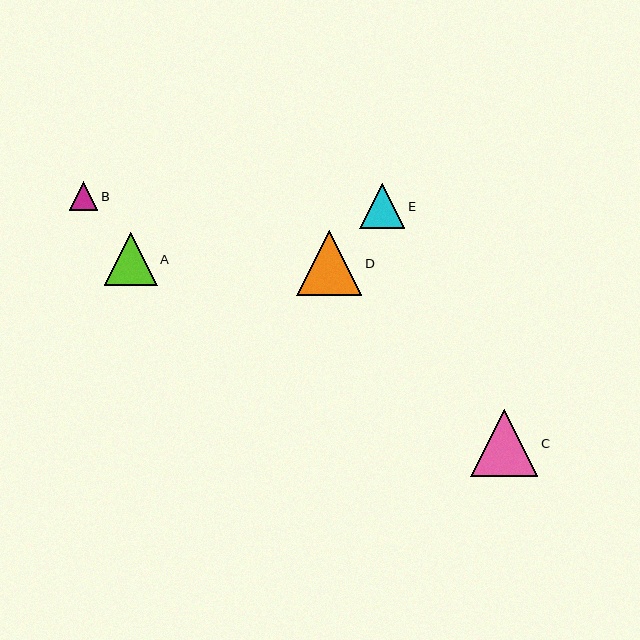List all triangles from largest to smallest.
From largest to smallest: C, D, A, E, B.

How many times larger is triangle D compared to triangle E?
Triangle D is approximately 1.4 times the size of triangle E.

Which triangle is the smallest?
Triangle B is the smallest with a size of approximately 29 pixels.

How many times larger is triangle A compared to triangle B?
Triangle A is approximately 1.8 times the size of triangle B.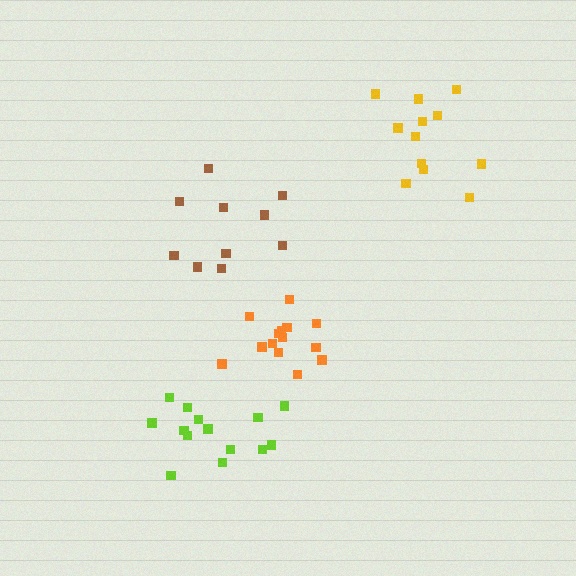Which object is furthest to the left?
The lime cluster is leftmost.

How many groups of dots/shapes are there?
There are 4 groups.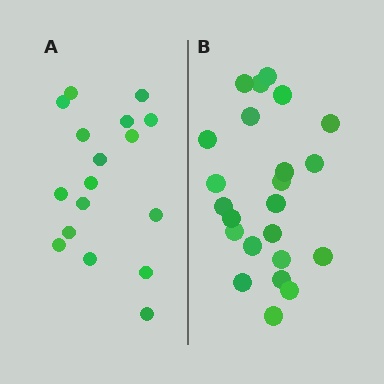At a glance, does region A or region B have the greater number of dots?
Region B (the right region) has more dots.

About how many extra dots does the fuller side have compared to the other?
Region B has about 6 more dots than region A.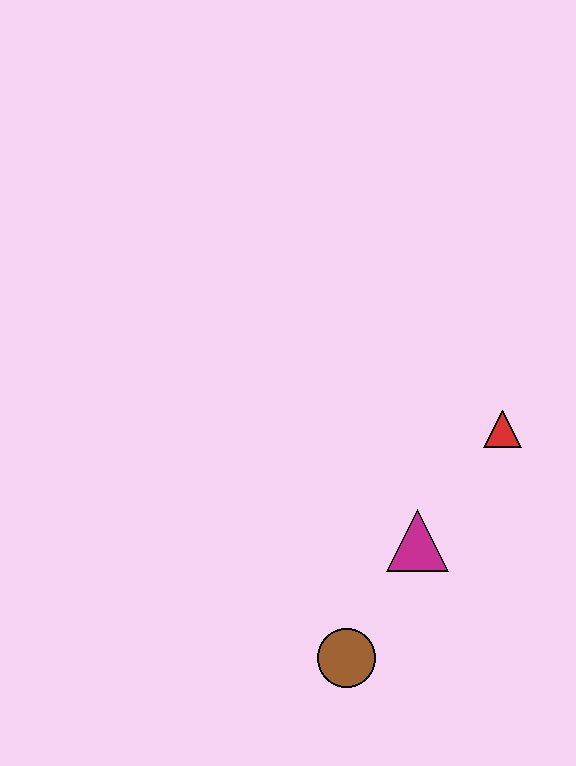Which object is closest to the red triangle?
The magenta triangle is closest to the red triangle.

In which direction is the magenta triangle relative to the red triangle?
The magenta triangle is below the red triangle.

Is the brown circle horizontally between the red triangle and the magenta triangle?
No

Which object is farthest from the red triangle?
The brown circle is farthest from the red triangle.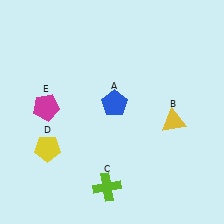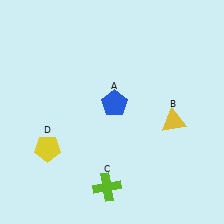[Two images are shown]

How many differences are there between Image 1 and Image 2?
There is 1 difference between the two images.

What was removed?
The magenta pentagon (E) was removed in Image 2.